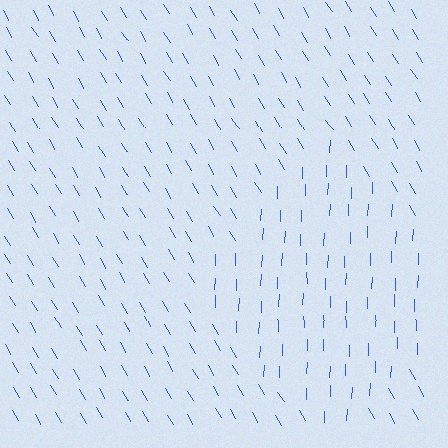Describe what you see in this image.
The image is filled with small blue line segments. A diamond region in the image has lines oriented differently from the surrounding lines, creating a visible texture boundary.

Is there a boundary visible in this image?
Yes, there is a texture boundary formed by a change in line orientation.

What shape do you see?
I see a diamond.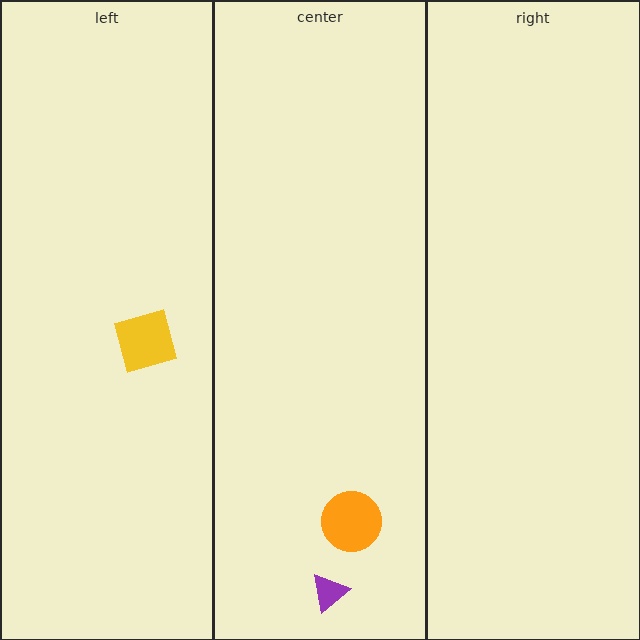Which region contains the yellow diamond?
The left region.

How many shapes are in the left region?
1.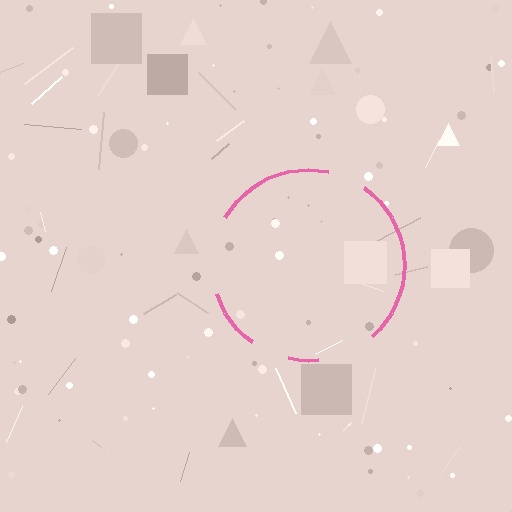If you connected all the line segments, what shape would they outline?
They would outline a circle.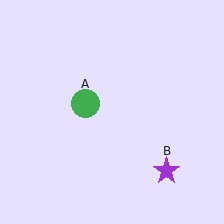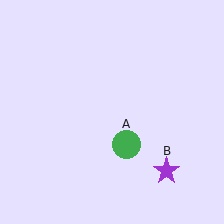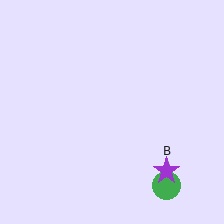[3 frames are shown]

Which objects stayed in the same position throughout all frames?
Purple star (object B) remained stationary.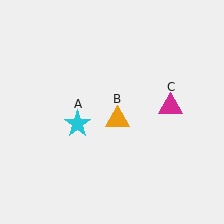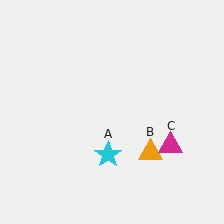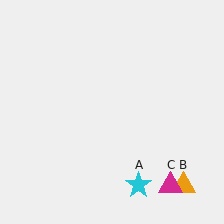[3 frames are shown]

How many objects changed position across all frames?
3 objects changed position: cyan star (object A), orange triangle (object B), magenta triangle (object C).